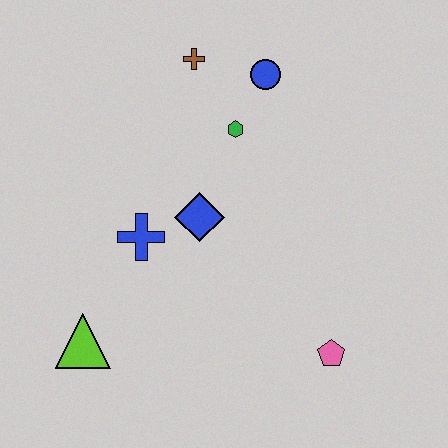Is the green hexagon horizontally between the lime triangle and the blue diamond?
No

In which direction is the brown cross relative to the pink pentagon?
The brown cross is above the pink pentagon.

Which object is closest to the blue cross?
The blue diamond is closest to the blue cross.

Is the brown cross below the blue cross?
No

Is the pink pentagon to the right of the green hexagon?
Yes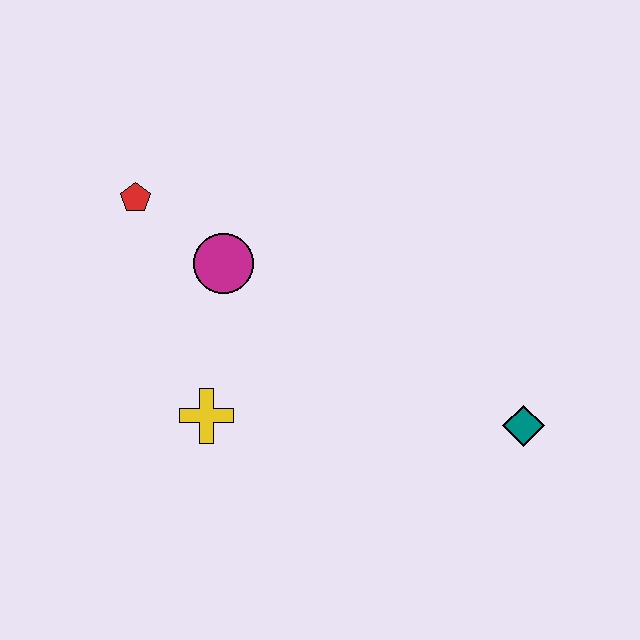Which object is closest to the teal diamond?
The yellow cross is closest to the teal diamond.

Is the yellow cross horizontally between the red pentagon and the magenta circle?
Yes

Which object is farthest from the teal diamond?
The red pentagon is farthest from the teal diamond.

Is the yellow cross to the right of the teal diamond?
No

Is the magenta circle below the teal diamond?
No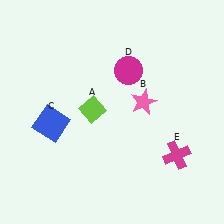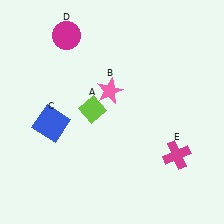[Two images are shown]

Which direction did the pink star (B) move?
The pink star (B) moved left.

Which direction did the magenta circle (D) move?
The magenta circle (D) moved left.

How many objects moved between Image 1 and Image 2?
2 objects moved between the two images.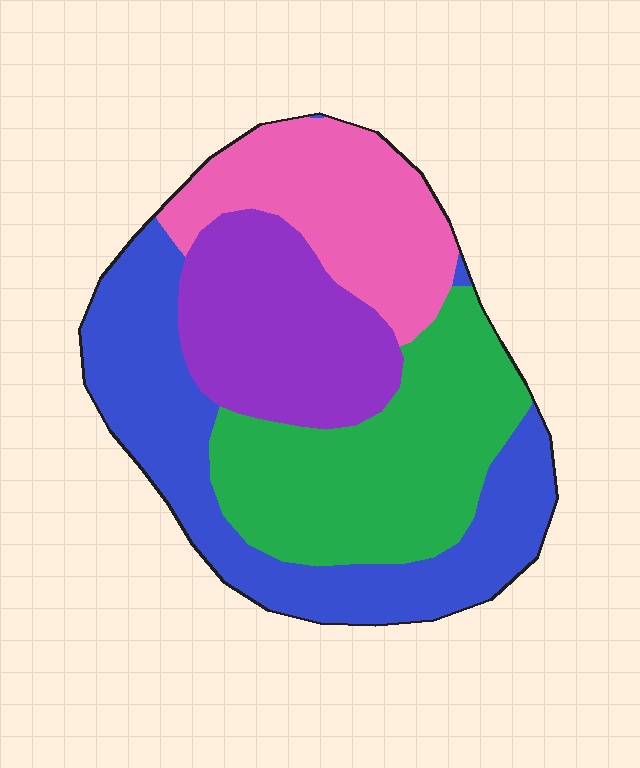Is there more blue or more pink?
Blue.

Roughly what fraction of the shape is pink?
Pink covers about 20% of the shape.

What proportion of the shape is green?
Green takes up about one quarter (1/4) of the shape.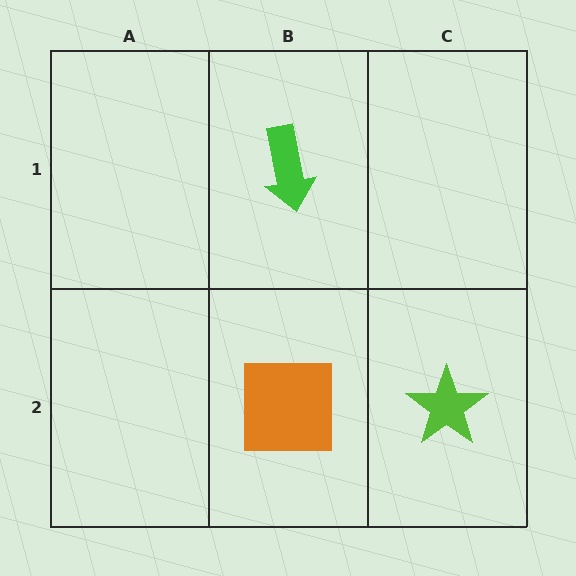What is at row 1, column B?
A green arrow.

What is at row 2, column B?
An orange square.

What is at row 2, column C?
A lime star.